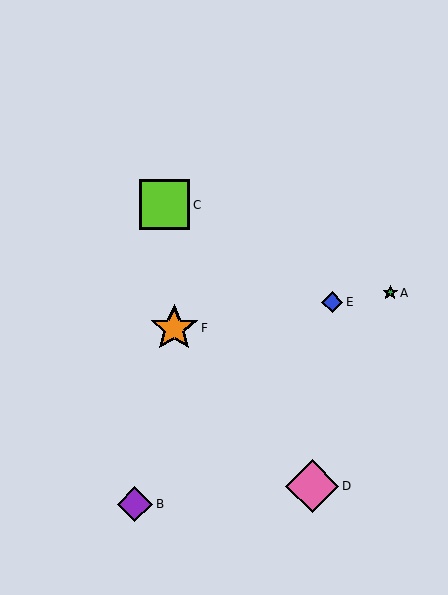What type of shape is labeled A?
Shape A is a green star.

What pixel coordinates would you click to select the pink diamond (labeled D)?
Click at (312, 486) to select the pink diamond D.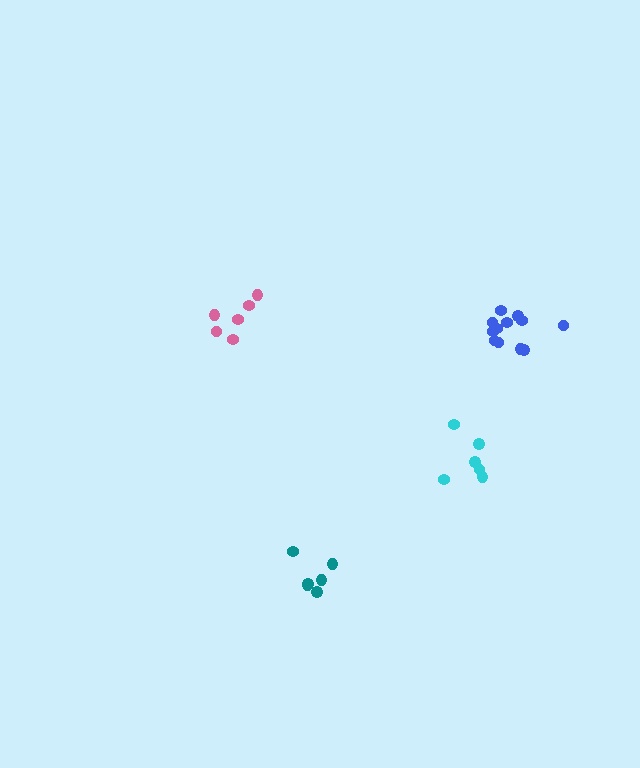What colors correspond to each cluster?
The clusters are colored: pink, teal, blue, cyan.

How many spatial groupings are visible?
There are 4 spatial groupings.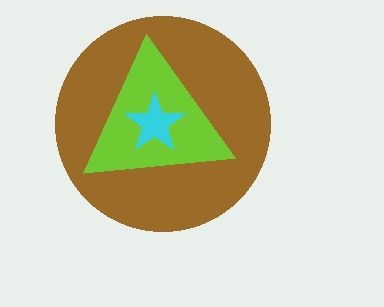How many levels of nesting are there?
3.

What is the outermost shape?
The brown circle.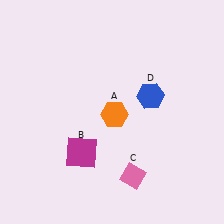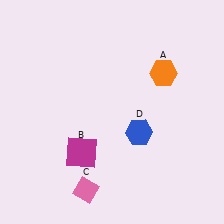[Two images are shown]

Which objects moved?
The objects that moved are: the orange hexagon (A), the pink diamond (C), the blue hexagon (D).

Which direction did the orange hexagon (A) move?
The orange hexagon (A) moved right.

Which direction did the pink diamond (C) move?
The pink diamond (C) moved left.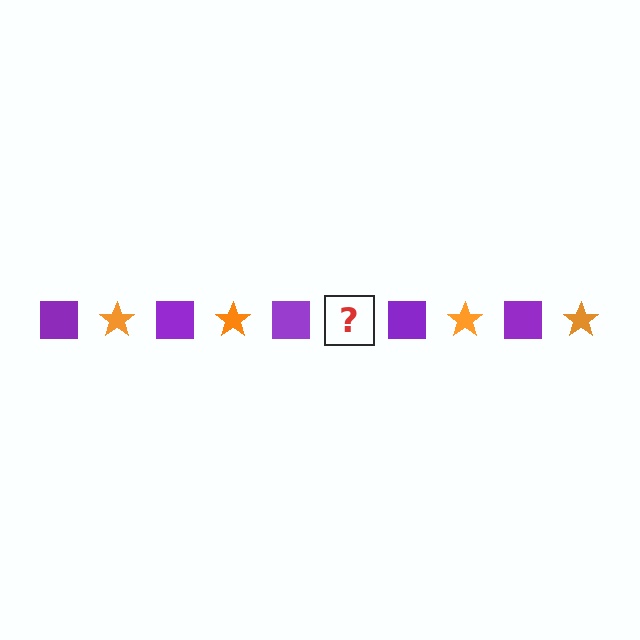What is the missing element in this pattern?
The missing element is an orange star.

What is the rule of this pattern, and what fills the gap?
The rule is that the pattern alternates between purple square and orange star. The gap should be filled with an orange star.